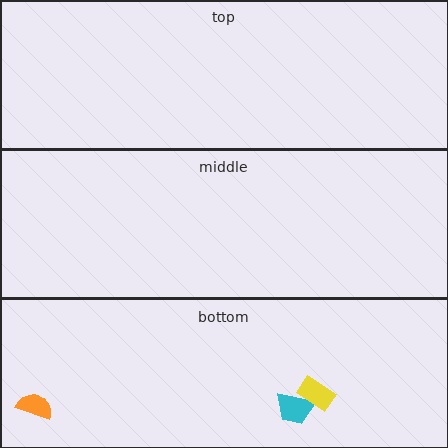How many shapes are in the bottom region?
3.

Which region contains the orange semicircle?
The bottom region.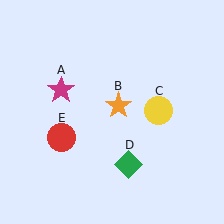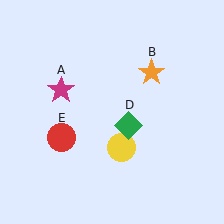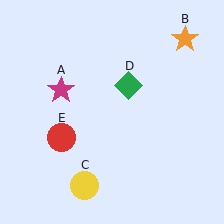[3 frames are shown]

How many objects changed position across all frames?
3 objects changed position: orange star (object B), yellow circle (object C), green diamond (object D).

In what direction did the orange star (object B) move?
The orange star (object B) moved up and to the right.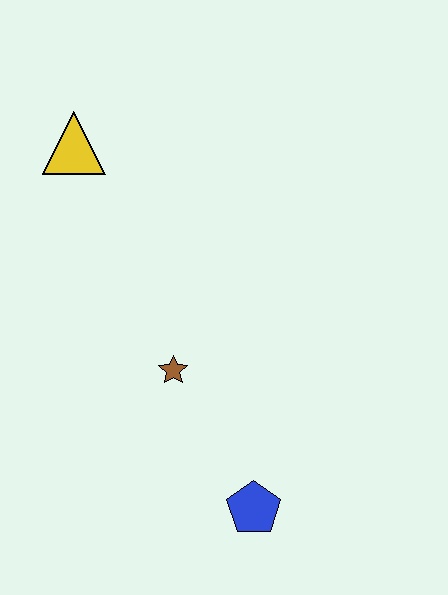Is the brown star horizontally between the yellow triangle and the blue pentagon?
Yes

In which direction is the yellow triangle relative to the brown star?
The yellow triangle is above the brown star.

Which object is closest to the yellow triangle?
The brown star is closest to the yellow triangle.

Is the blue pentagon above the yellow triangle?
No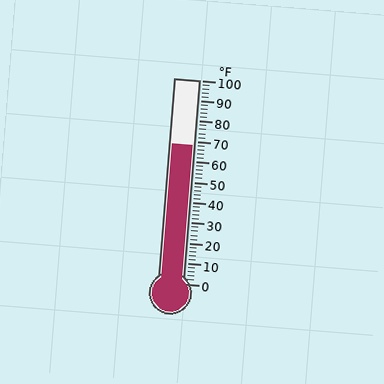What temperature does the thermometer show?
The thermometer shows approximately 68°F.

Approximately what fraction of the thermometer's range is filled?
The thermometer is filled to approximately 70% of its range.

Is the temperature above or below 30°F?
The temperature is above 30°F.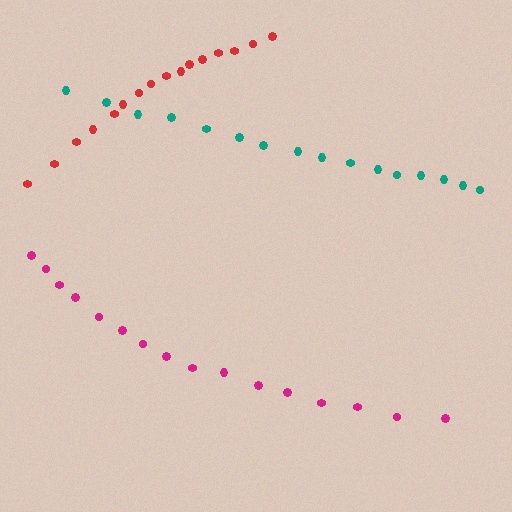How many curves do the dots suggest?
There are 3 distinct paths.